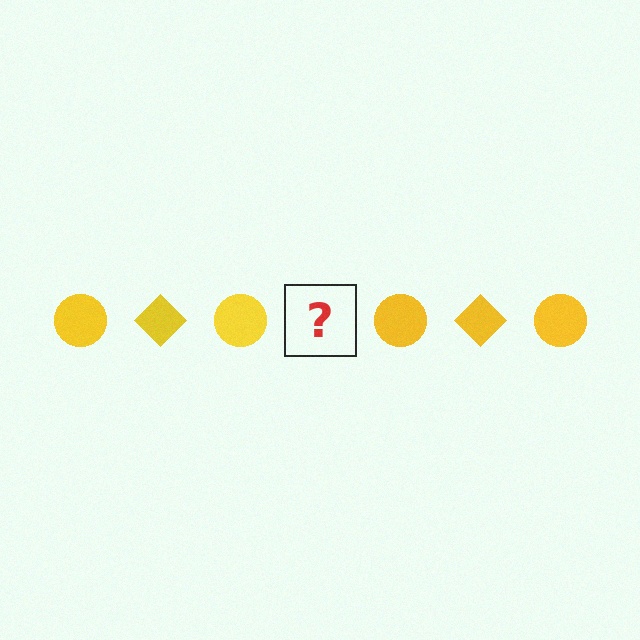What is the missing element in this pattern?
The missing element is a yellow diamond.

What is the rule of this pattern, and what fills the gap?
The rule is that the pattern cycles through circle, diamond shapes in yellow. The gap should be filled with a yellow diamond.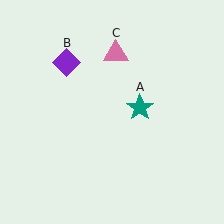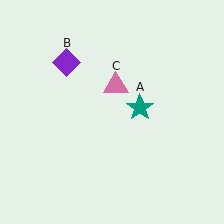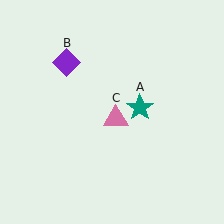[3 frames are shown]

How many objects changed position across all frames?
1 object changed position: pink triangle (object C).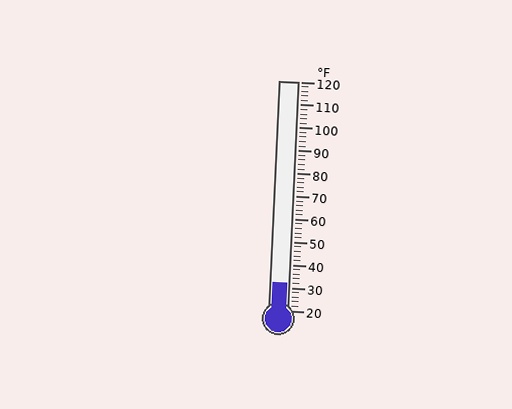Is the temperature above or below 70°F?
The temperature is below 70°F.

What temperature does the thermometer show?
The thermometer shows approximately 32°F.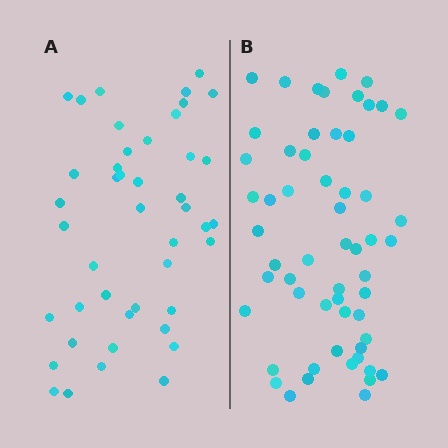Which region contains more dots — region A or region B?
Region B (the right region) has more dots.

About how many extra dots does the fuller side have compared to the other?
Region B has approximately 15 more dots than region A.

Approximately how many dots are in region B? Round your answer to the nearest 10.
About 60 dots. (The exact count is 57, which rounds to 60.)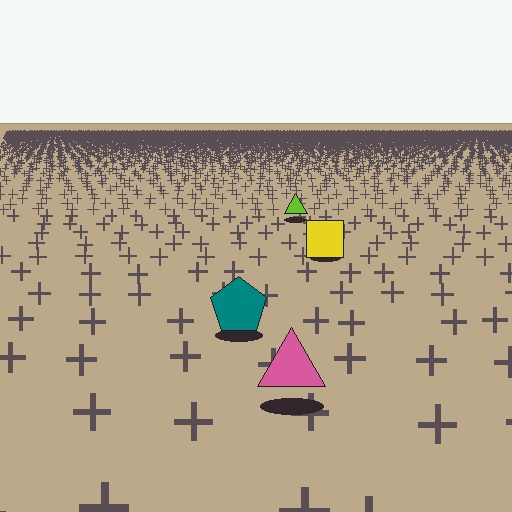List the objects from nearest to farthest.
From nearest to farthest: the pink triangle, the teal pentagon, the yellow square, the lime triangle.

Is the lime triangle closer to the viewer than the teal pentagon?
No. The teal pentagon is closer — you can tell from the texture gradient: the ground texture is coarser near it.